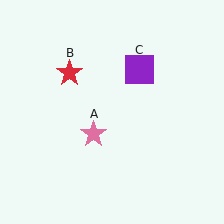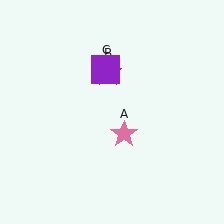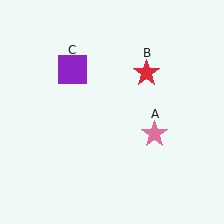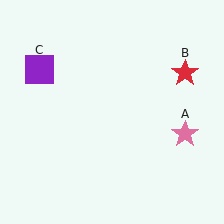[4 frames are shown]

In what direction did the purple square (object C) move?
The purple square (object C) moved left.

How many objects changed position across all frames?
3 objects changed position: pink star (object A), red star (object B), purple square (object C).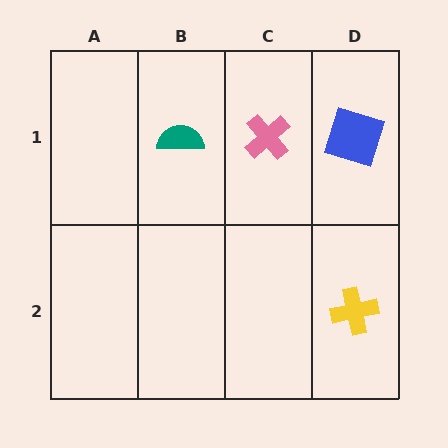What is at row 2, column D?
A yellow cross.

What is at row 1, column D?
A blue square.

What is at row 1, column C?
A pink cross.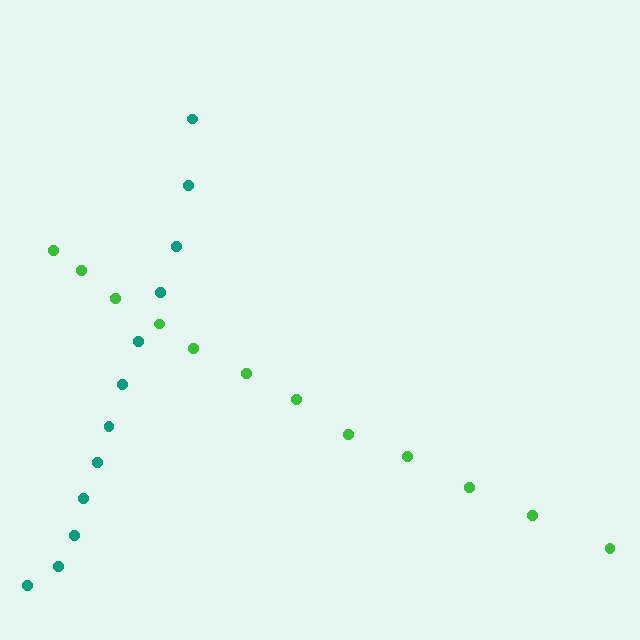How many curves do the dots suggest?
There are 2 distinct paths.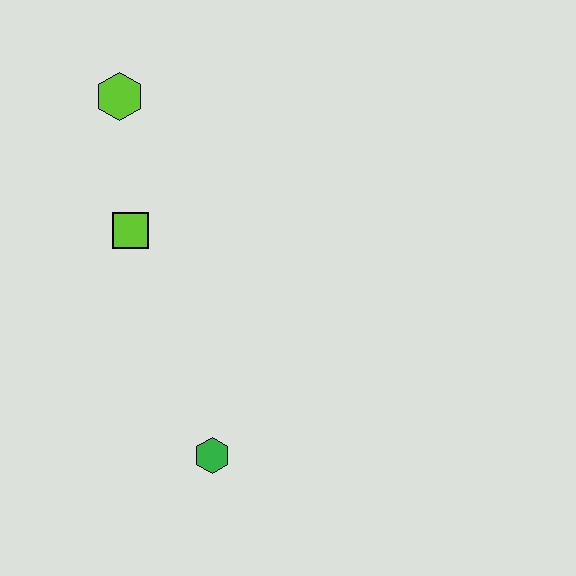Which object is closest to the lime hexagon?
The lime square is closest to the lime hexagon.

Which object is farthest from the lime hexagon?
The green hexagon is farthest from the lime hexagon.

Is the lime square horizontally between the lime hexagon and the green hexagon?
Yes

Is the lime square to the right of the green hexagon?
No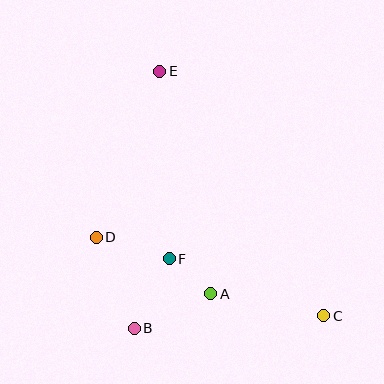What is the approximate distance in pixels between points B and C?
The distance between B and C is approximately 190 pixels.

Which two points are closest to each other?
Points A and F are closest to each other.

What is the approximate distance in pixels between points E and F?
The distance between E and F is approximately 188 pixels.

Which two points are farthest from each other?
Points C and E are farthest from each other.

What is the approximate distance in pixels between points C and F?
The distance between C and F is approximately 165 pixels.